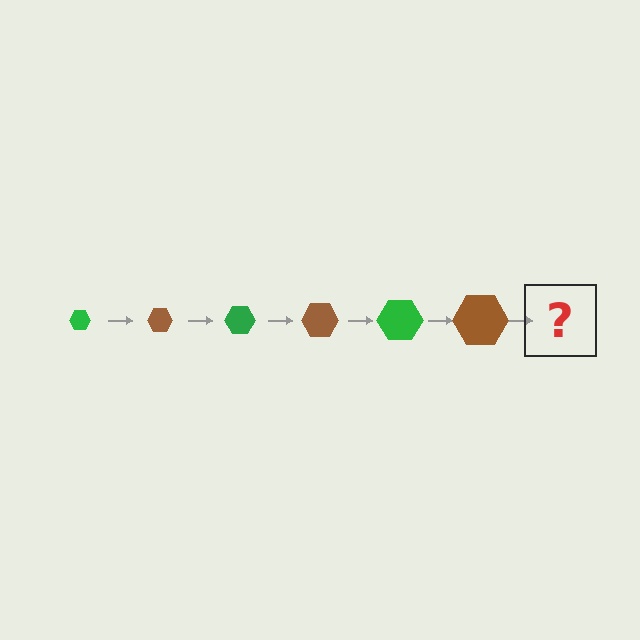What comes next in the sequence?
The next element should be a green hexagon, larger than the previous one.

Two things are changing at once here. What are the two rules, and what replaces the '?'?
The two rules are that the hexagon grows larger each step and the color cycles through green and brown. The '?' should be a green hexagon, larger than the previous one.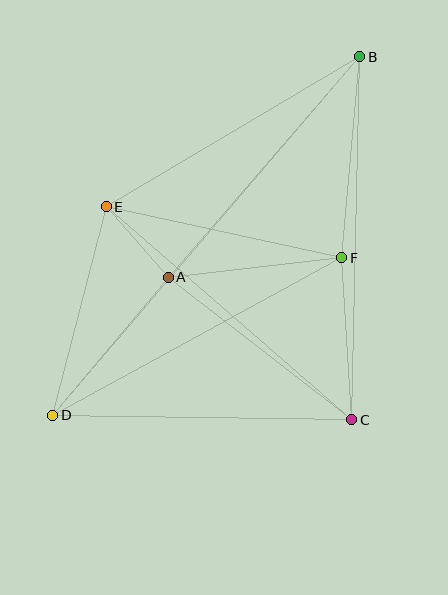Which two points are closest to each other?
Points A and E are closest to each other.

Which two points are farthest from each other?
Points B and D are farthest from each other.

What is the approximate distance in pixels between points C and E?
The distance between C and E is approximately 325 pixels.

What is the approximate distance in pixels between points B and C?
The distance between B and C is approximately 363 pixels.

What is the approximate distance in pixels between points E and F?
The distance between E and F is approximately 241 pixels.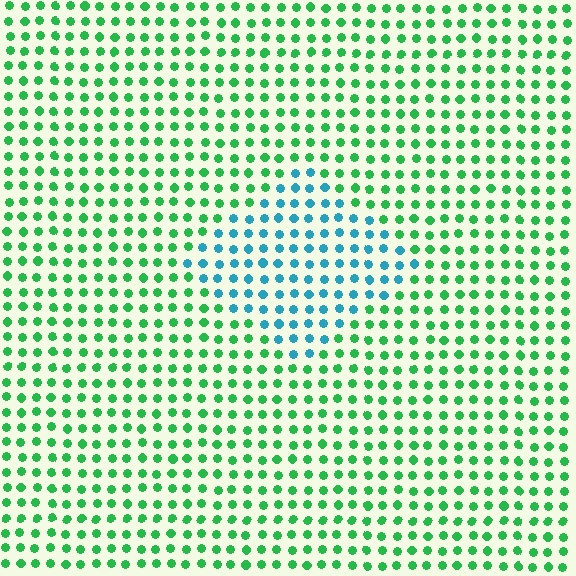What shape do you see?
I see a diamond.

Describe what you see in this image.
The image is filled with small green elements in a uniform arrangement. A diamond-shaped region is visible where the elements are tinted to a slightly different hue, forming a subtle color boundary.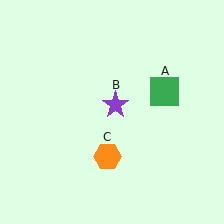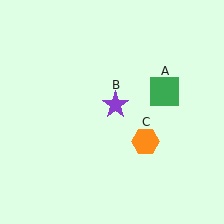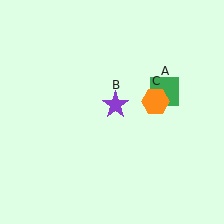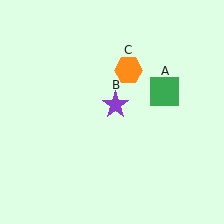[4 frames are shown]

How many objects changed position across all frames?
1 object changed position: orange hexagon (object C).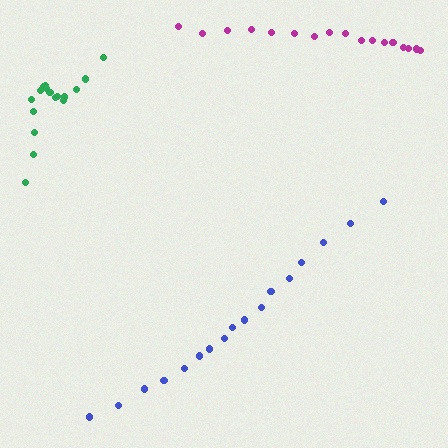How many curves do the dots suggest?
There are 3 distinct paths.